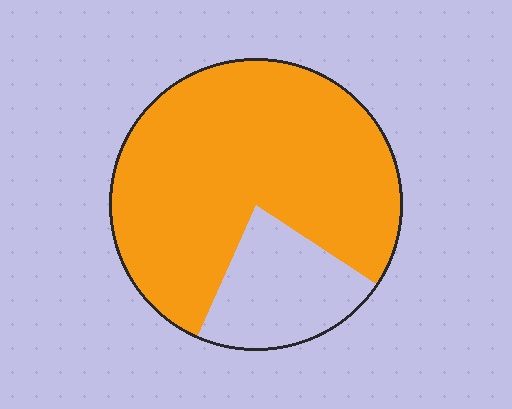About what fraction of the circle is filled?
About four fifths (4/5).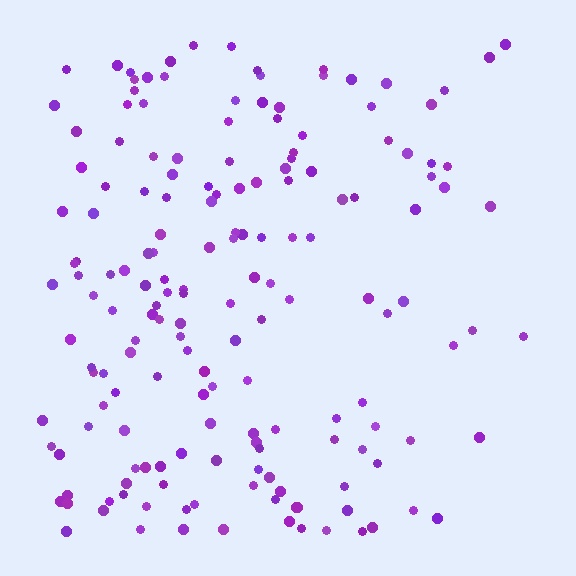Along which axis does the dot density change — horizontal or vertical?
Horizontal.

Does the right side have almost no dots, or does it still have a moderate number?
Still a moderate number, just noticeably fewer than the left.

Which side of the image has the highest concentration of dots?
The left.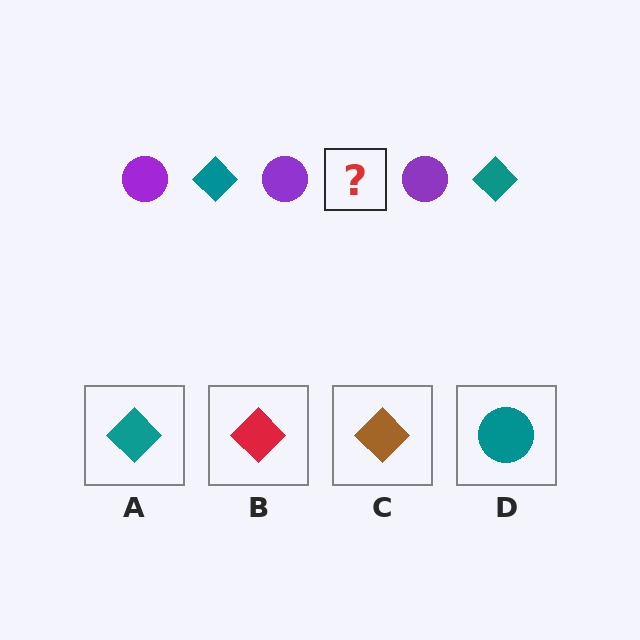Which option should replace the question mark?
Option A.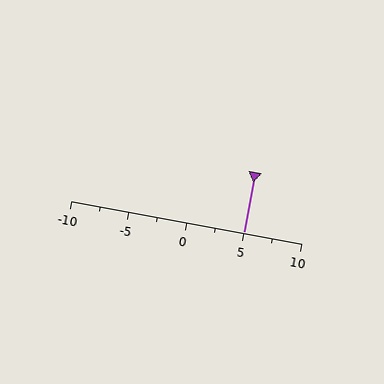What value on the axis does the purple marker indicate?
The marker indicates approximately 5.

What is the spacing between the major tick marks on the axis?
The major ticks are spaced 5 apart.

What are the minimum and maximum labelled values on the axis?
The axis runs from -10 to 10.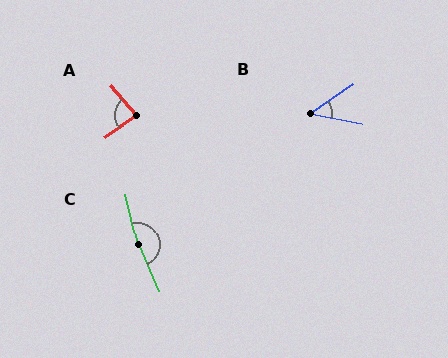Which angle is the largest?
C, at approximately 169 degrees.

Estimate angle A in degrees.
Approximately 83 degrees.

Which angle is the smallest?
B, at approximately 46 degrees.